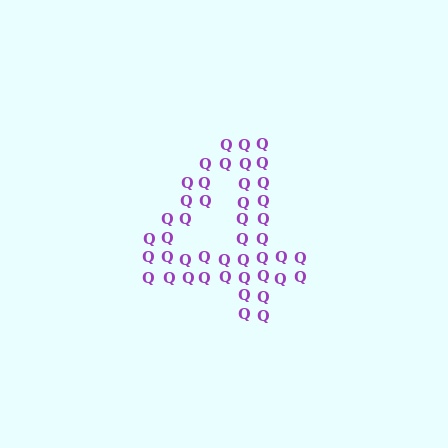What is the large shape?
The large shape is the digit 4.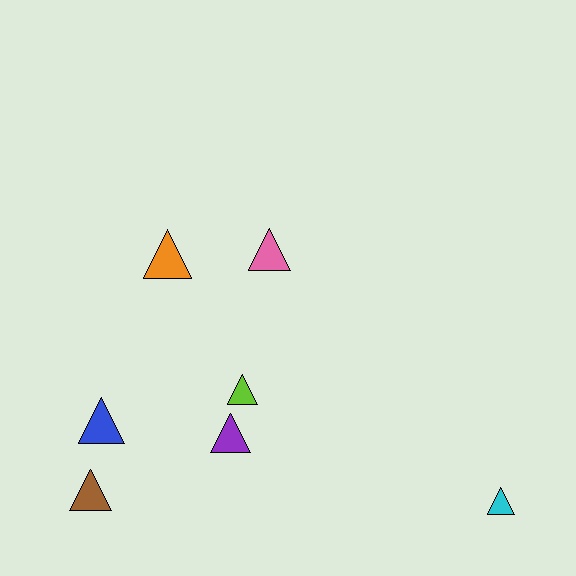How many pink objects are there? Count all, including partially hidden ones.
There is 1 pink object.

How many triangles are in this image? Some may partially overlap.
There are 7 triangles.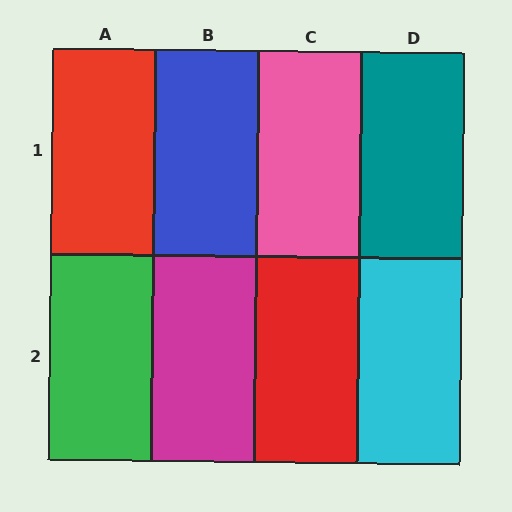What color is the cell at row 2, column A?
Green.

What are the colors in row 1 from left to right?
Red, blue, pink, teal.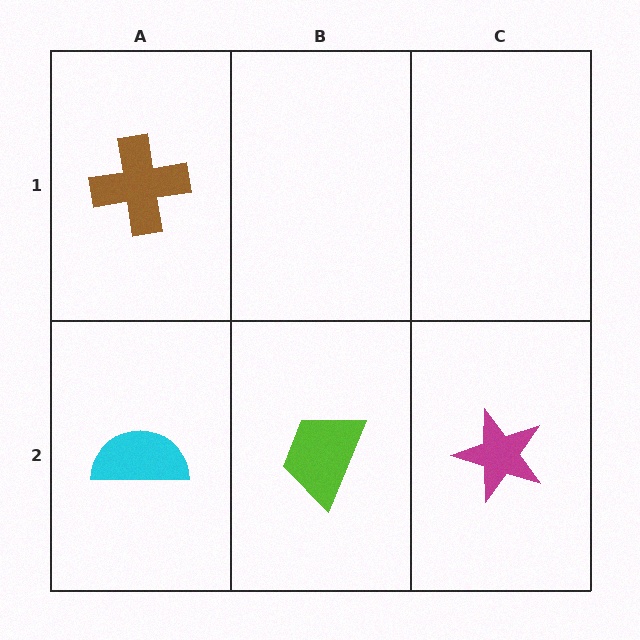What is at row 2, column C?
A magenta star.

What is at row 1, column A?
A brown cross.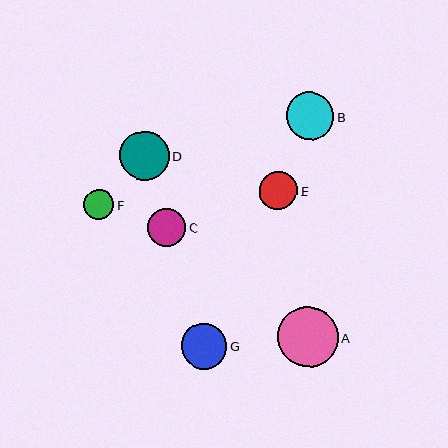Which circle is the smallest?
Circle F is the smallest with a size of approximately 31 pixels.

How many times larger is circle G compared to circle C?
Circle G is approximately 1.2 times the size of circle C.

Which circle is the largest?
Circle A is the largest with a size of approximately 60 pixels.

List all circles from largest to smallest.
From largest to smallest: A, D, B, G, C, E, F.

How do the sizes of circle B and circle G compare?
Circle B and circle G are approximately the same size.